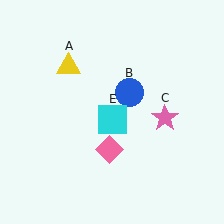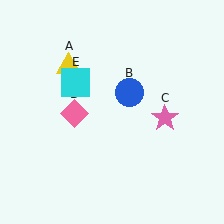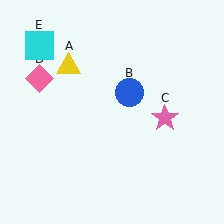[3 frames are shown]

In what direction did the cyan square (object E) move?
The cyan square (object E) moved up and to the left.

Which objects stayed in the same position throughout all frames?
Yellow triangle (object A) and blue circle (object B) and pink star (object C) remained stationary.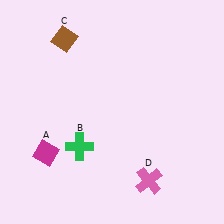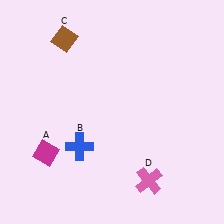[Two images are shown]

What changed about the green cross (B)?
In Image 1, B is green. In Image 2, it changed to blue.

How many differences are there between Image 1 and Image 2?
There is 1 difference between the two images.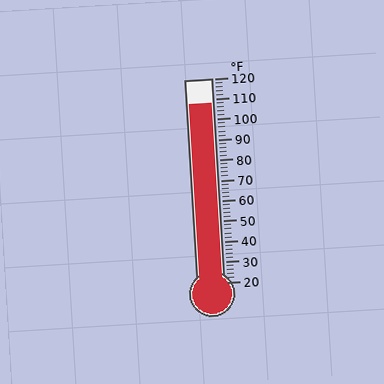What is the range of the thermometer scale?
The thermometer scale ranges from 20°F to 120°F.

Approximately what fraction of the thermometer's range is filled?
The thermometer is filled to approximately 90% of its range.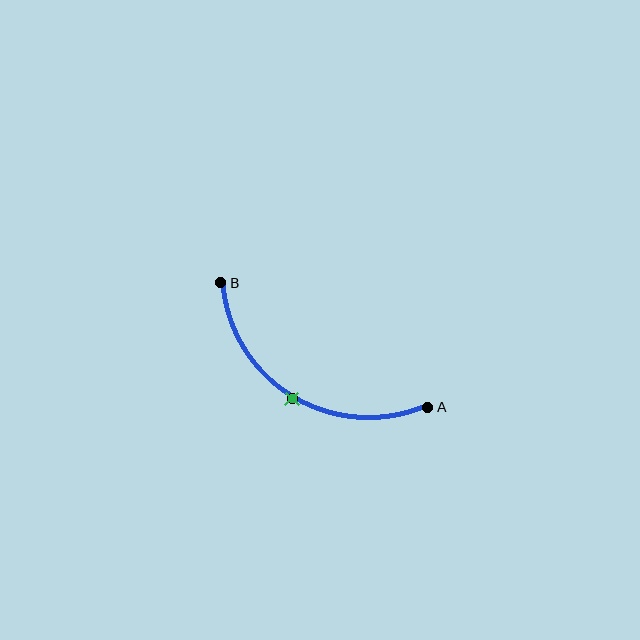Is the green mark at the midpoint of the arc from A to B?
Yes. The green mark lies on the arc at equal arc-length from both A and B — it is the arc midpoint.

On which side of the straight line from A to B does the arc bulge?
The arc bulges below the straight line connecting A and B.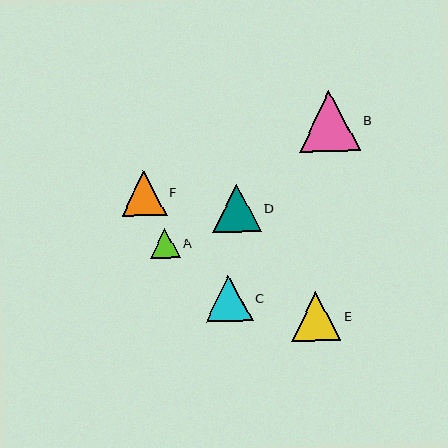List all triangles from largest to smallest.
From largest to smallest: B, E, D, C, F, A.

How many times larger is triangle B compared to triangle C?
Triangle B is approximately 1.3 times the size of triangle C.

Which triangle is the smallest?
Triangle A is the smallest with a size of approximately 30 pixels.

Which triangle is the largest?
Triangle B is the largest with a size of approximately 61 pixels.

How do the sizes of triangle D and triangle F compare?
Triangle D and triangle F are approximately the same size.